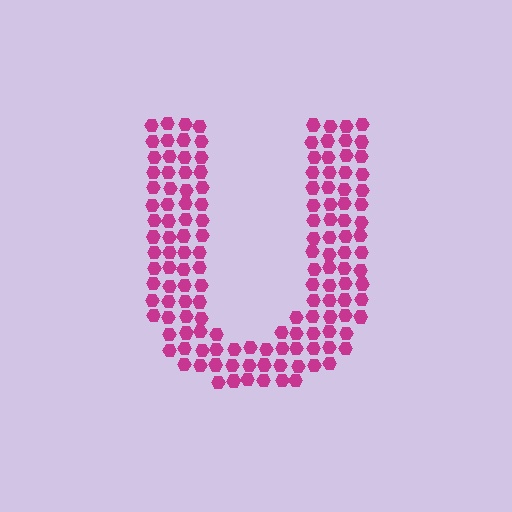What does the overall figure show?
The overall figure shows the letter U.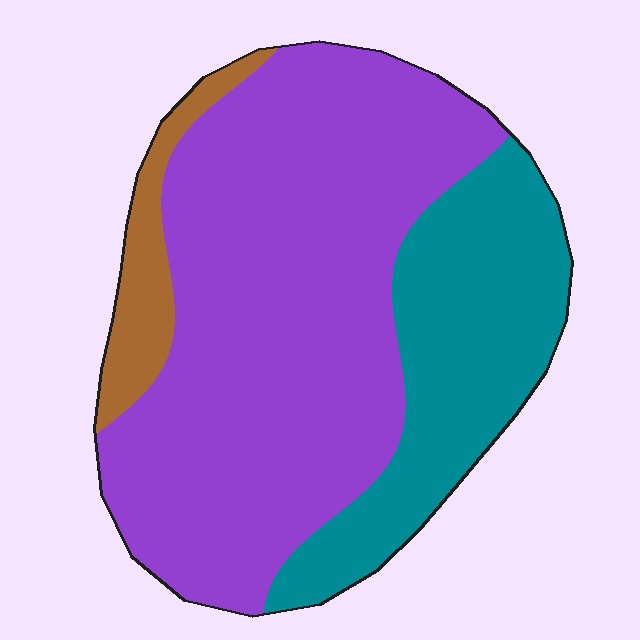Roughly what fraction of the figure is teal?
Teal covers around 25% of the figure.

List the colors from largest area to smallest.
From largest to smallest: purple, teal, brown.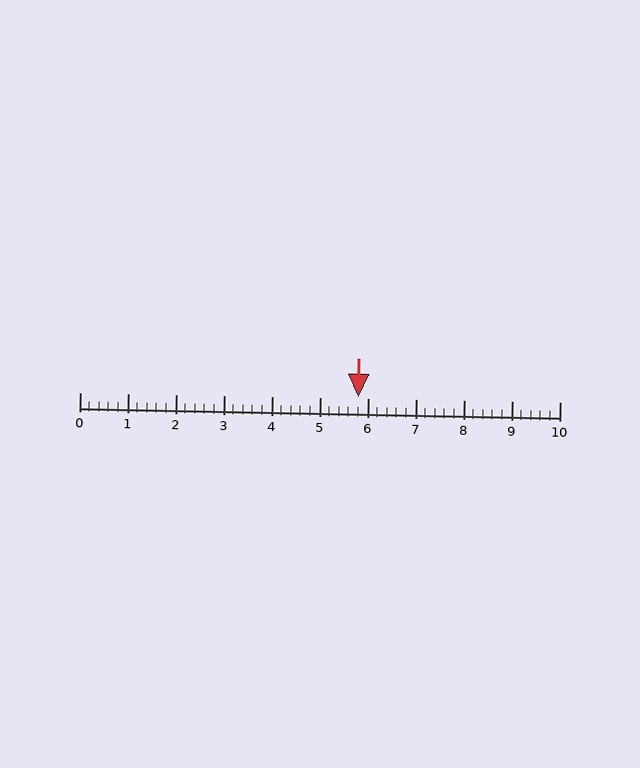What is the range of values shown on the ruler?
The ruler shows values from 0 to 10.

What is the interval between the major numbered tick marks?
The major tick marks are spaced 1 units apart.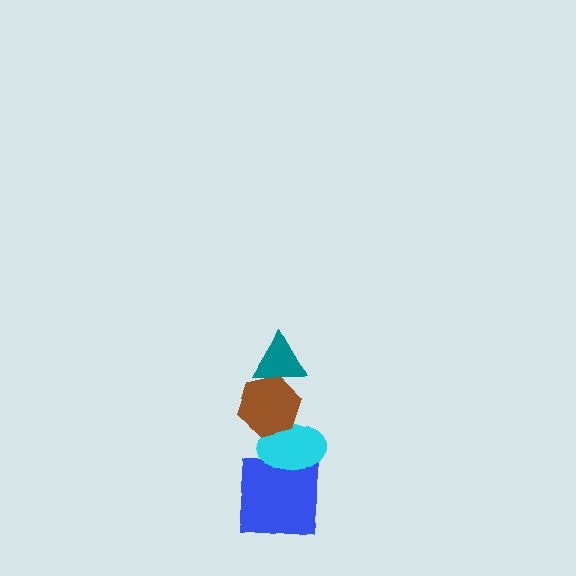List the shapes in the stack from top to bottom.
From top to bottom: the teal triangle, the brown hexagon, the cyan ellipse, the blue square.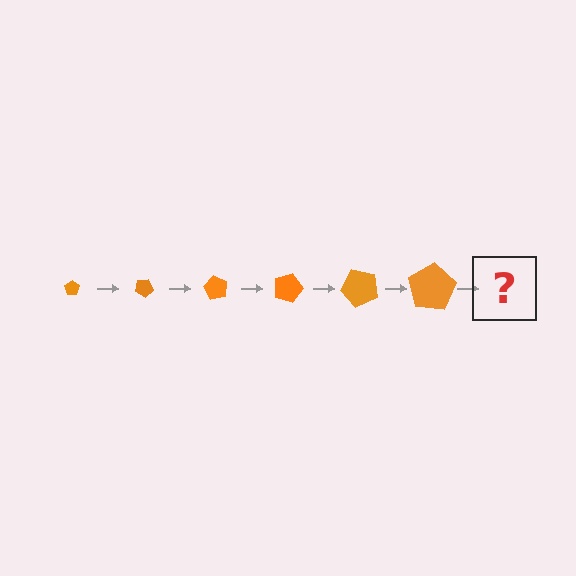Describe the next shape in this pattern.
It should be a pentagon, larger than the previous one and rotated 180 degrees from the start.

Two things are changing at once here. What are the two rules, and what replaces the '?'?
The two rules are that the pentagon grows larger each step and it rotates 30 degrees each step. The '?' should be a pentagon, larger than the previous one and rotated 180 degrees from the start.